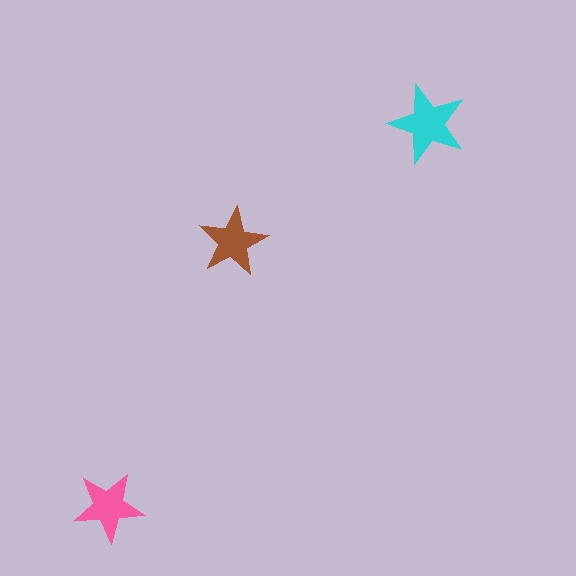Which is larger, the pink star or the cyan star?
The cyan one.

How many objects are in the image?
There are 3 objects in the image.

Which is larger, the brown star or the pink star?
The pink one.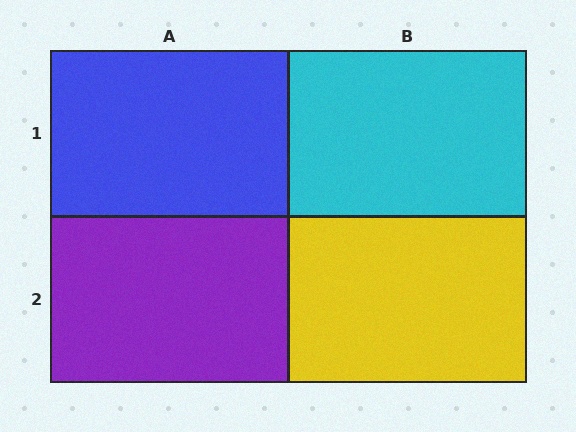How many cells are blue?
1 cell is blue.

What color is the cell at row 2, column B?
Yellow.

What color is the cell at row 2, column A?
Purple.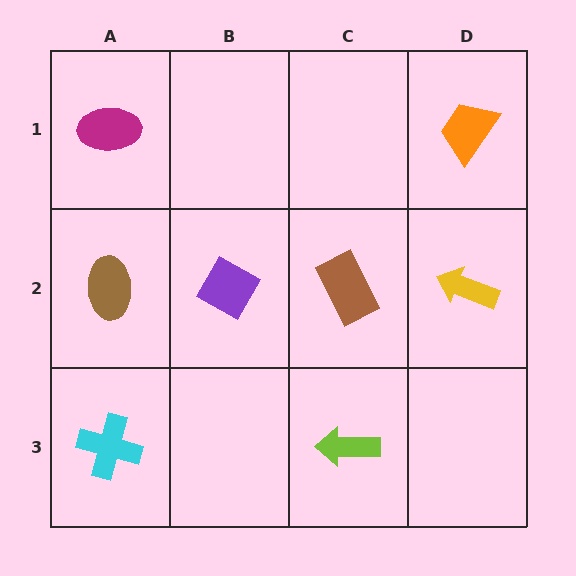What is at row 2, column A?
A brown ellipse.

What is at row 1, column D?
An orange trapezoid.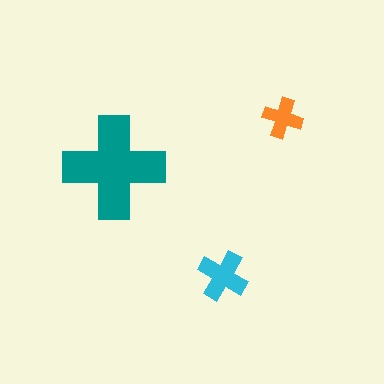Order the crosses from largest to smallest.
the teal one, the cyan one, the orange one.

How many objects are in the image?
There are 3 objects in the image.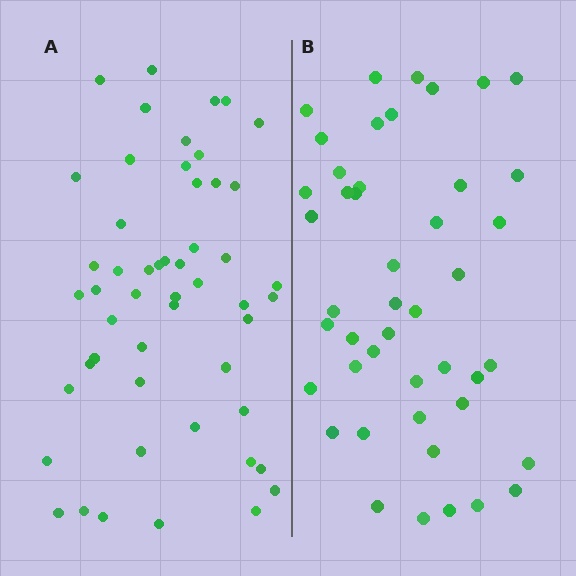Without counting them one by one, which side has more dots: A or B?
Region A (the left region) has more dots.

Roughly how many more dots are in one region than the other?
Region A has roughly 8 or so more dots than region B.